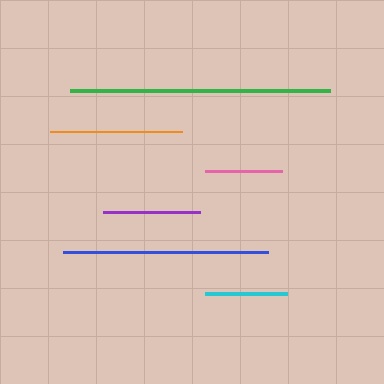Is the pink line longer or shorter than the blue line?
The blue line is longer than the pink line.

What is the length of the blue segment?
The blue segment is approximately 205 pixels long.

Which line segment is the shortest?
The pink line is the shortest at approximately 77 pixels.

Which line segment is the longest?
The green line is the longest at approximately 260 pixels.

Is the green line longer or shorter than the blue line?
The green line is longer than the blue line.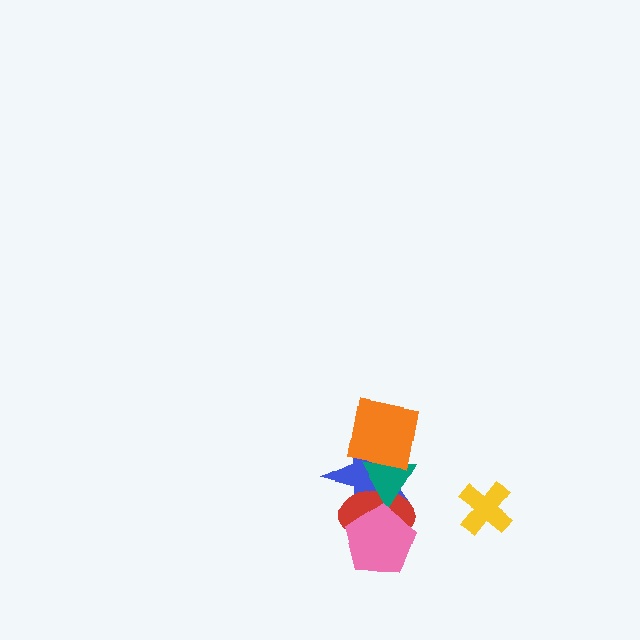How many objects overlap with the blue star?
4 objects overlap with the blue star.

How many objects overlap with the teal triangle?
3 objects overlap with the teal triangle.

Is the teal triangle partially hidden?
Yes, it is partially covered by another shape.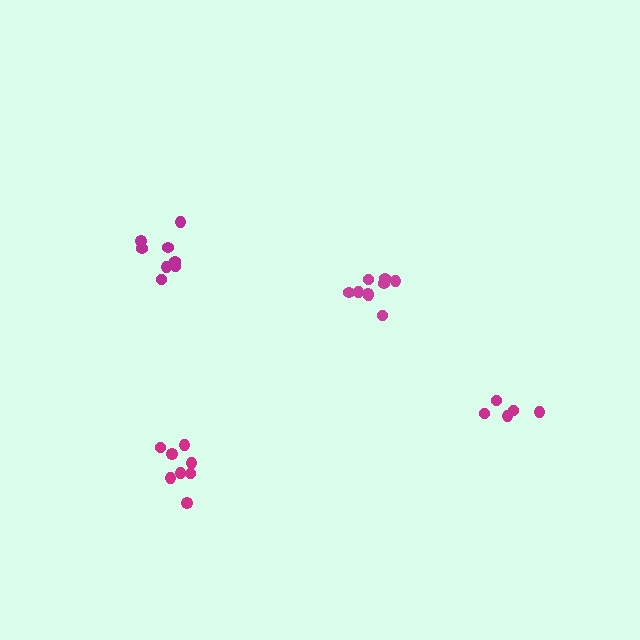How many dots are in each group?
Group 1: 8 dots, Group 2: 9 dots, Group 3: 8 dots, Group 4: 5 dots (30 total).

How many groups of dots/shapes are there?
There are 4 groups.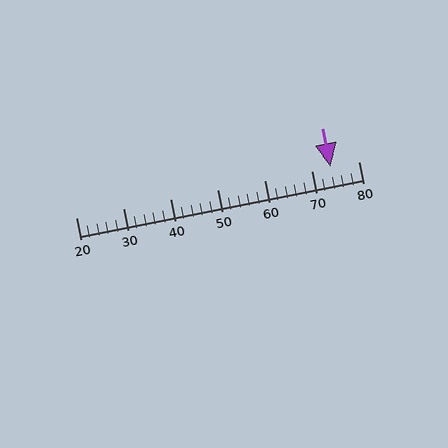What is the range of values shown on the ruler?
The ruler shows values from 20 to 80.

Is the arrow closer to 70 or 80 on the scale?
The arrow is closer to 70.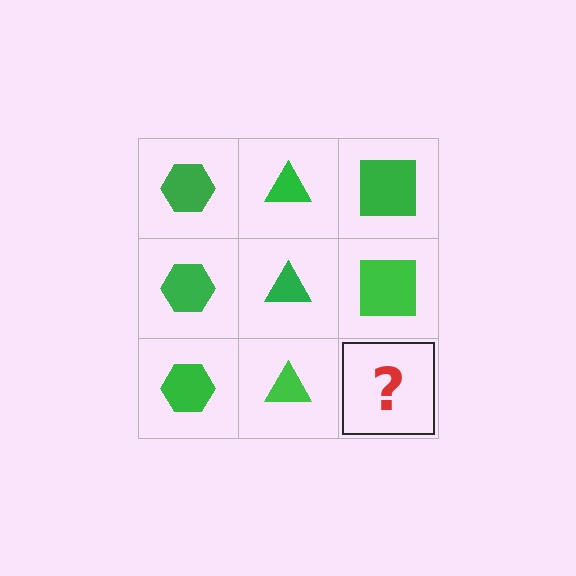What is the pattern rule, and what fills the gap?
The rule is that each column has a consistent shape. The gap should be filled with a green square.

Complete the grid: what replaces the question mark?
The question mark should be replaced with a green square.